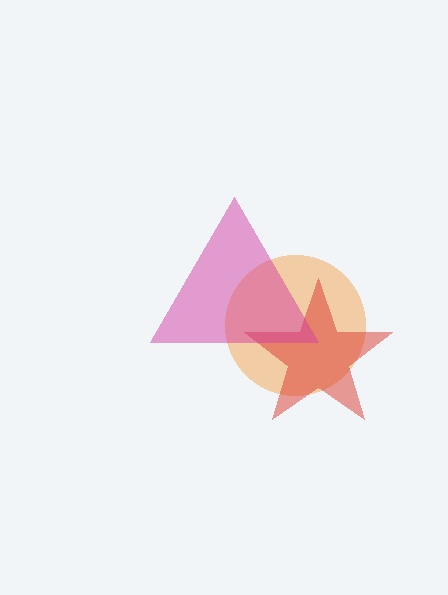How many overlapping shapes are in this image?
There are 3 overlapping shapes in the image.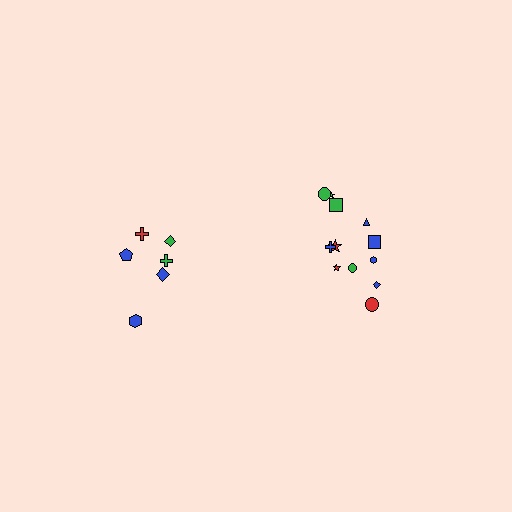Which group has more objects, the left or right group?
The right group.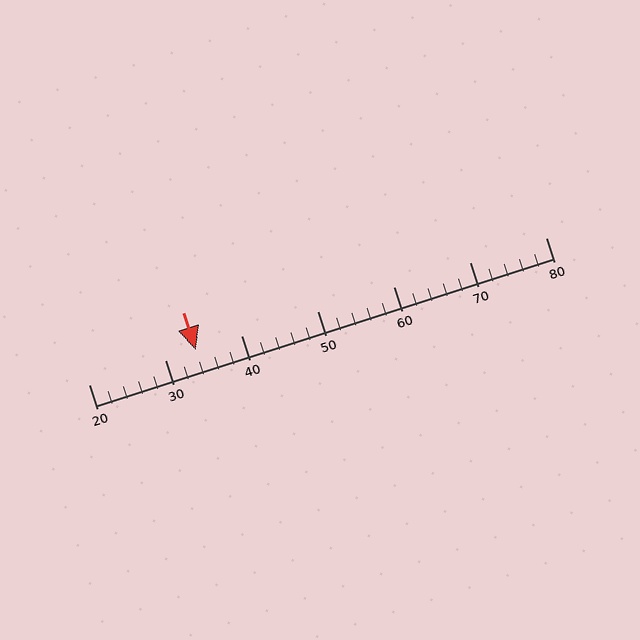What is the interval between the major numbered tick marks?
The major tick marks are spaced 10 units apart.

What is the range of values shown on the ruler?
The ruler shows values from 20 to 80.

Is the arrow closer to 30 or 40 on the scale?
The arrow is closer to 30.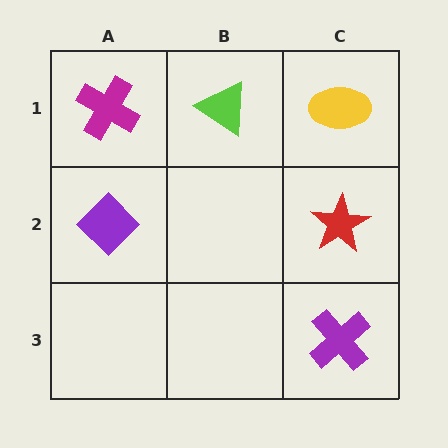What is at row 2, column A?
A purple diamond.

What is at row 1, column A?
A magenta cross.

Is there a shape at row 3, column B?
No, that cell is empty.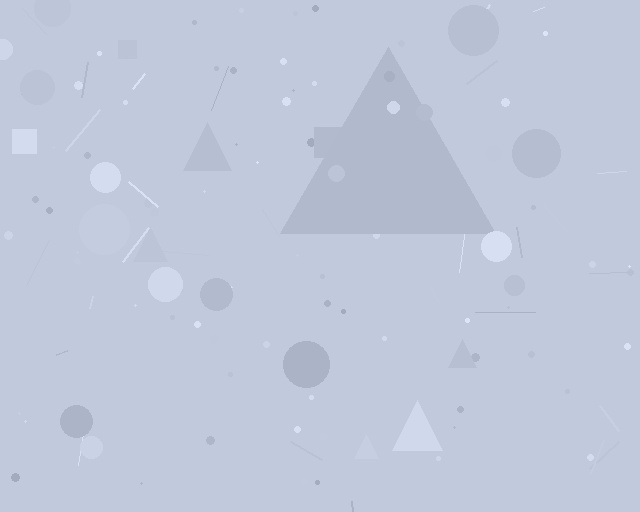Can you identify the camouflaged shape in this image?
The camouflaged shape is a triangle.